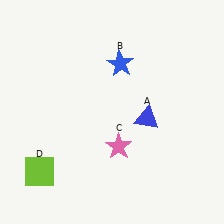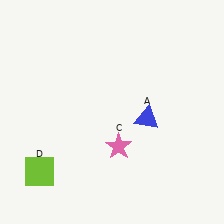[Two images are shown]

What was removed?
The blue star (B) was removed in Image 2.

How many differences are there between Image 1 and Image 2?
There is 1 difference between the two images.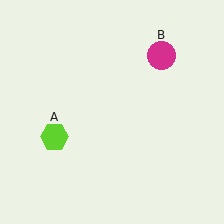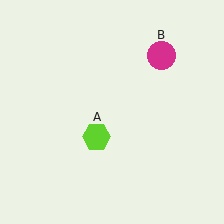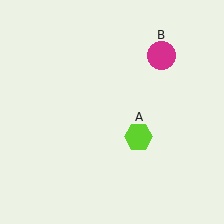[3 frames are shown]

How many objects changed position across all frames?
1 object changed position: lime hexagon (object A).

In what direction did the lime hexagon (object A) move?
The lime hexagon (object A) moved right.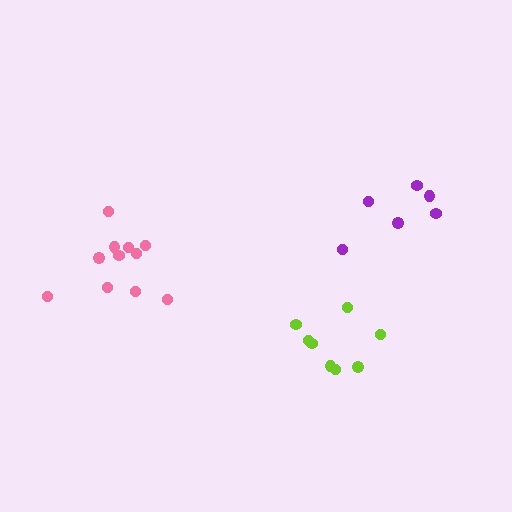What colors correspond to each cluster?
The clusters are colored: lime, pink, purple.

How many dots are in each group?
Group 1: 8 dots, Group 2: 11 dots, Group 3: 6 dots (25 total).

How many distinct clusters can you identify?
There are 3 distinct clusters.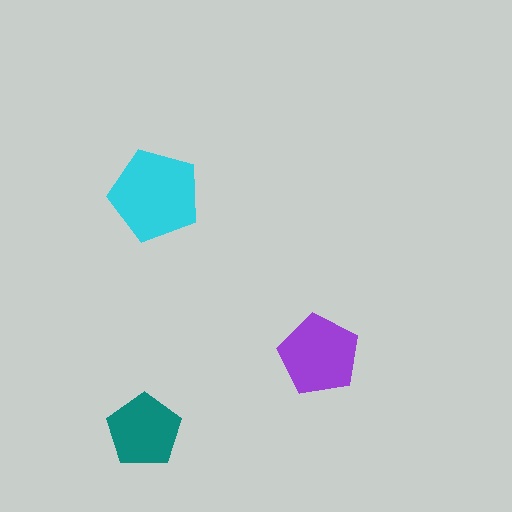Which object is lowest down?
The teal pentagon is bottommost.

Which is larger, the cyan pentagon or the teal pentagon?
The cyan one.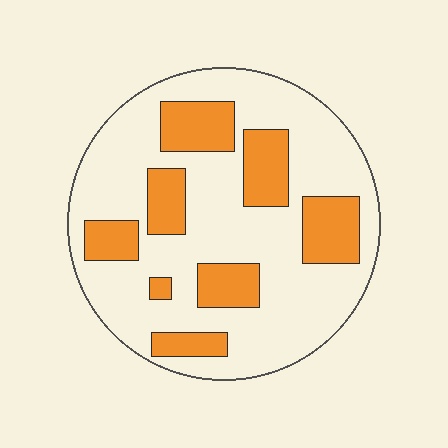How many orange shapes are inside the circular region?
8.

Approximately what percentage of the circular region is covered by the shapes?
Approximately 30%.